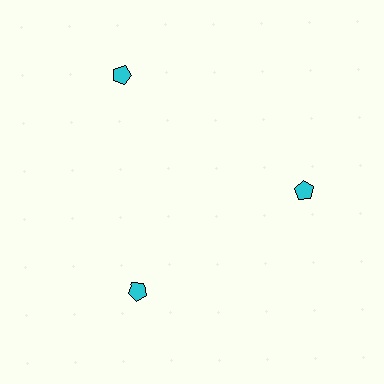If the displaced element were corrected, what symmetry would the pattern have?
It would have 3-fold rotational symmetry — the pattern would map onto itself every 120 degrees.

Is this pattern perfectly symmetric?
No. The 3 cyan pentagons are arranged in a ring, but one element near the 11 o'clock position is pushed outward from the center, breaking the 3-fold rotational symmetry.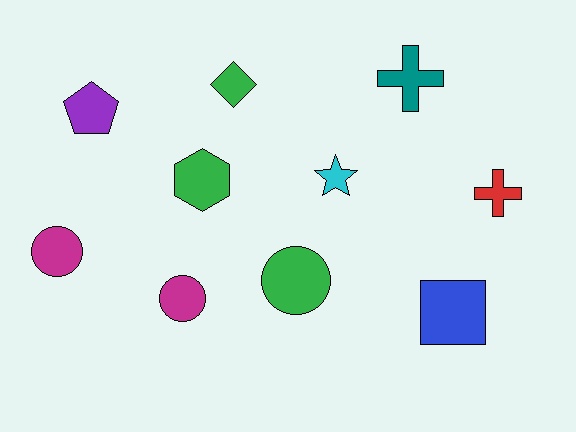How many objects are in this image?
There are 10 objects.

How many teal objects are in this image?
There is 1 teal object.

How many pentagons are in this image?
There is 1 pentagon.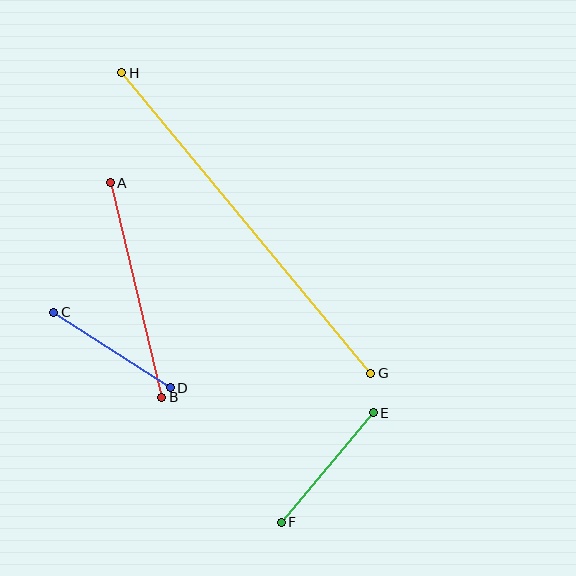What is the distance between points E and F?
The distance is approximately 143 pixels.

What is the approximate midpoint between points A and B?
The midpoint is at approximately (136, 290) pixels.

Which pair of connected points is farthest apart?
Points G and H are farthest apart.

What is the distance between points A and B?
The distance is approximately 221 pixels.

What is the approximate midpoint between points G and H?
The midpoint is at approximately (246, 223) pixels.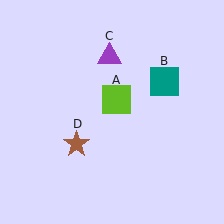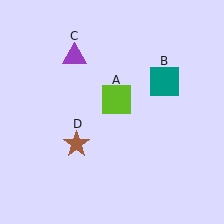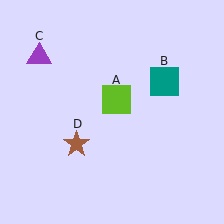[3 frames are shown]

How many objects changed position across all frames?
1 object changed position: purple triangle (object C).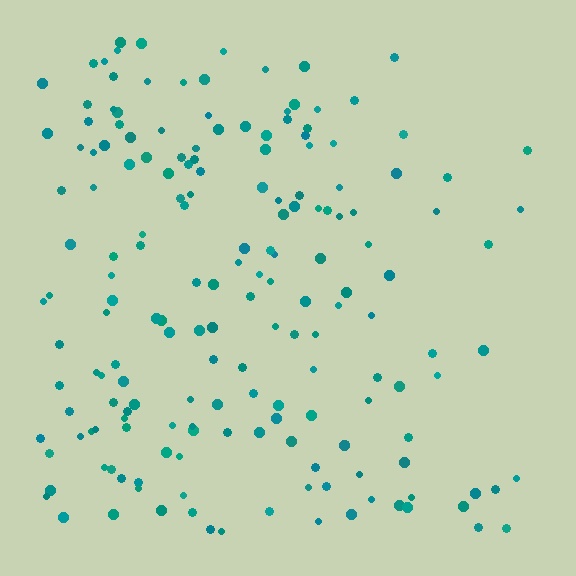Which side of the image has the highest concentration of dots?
The left.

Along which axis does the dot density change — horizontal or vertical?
Horizontal.